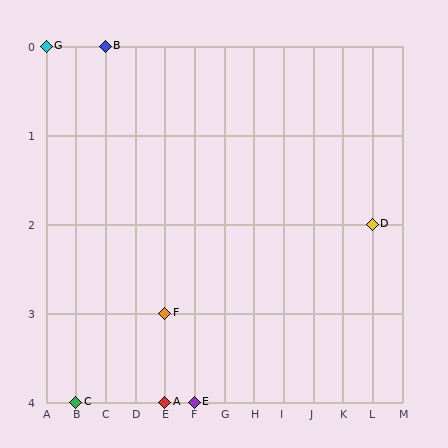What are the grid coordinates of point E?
Point E is at grid coordinates (F, 4).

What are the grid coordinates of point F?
Point F is at grid coordinates (E, 3).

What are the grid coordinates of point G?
Point G is at grid coordinates (A, 0).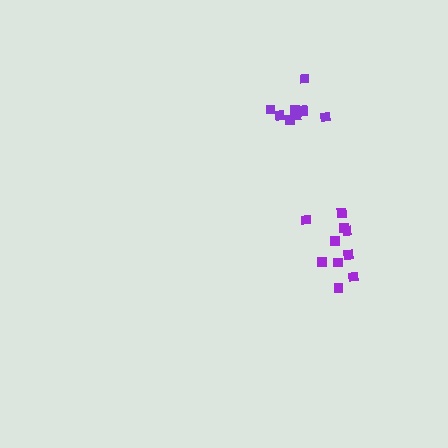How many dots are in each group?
Group 1: 9 dots, Group 2: 10 dots (19 total).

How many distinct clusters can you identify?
There are 2 distinct clusters.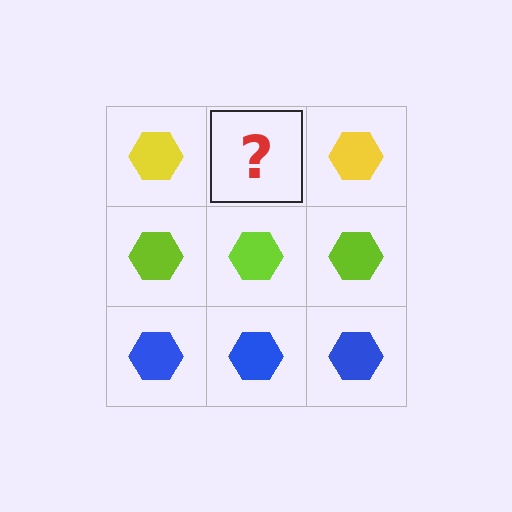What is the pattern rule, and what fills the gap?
The rule is that each row has a consistent color. The gap should be filled with a yellow hexagon.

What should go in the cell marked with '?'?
The missing cell should contain a yellow hexagon.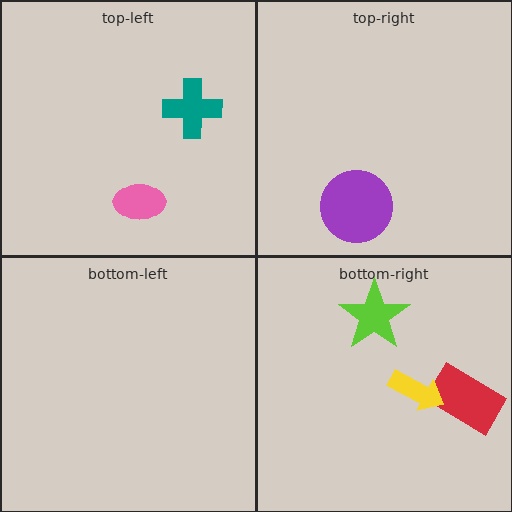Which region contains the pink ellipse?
The top-left region.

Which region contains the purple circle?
The top-right region.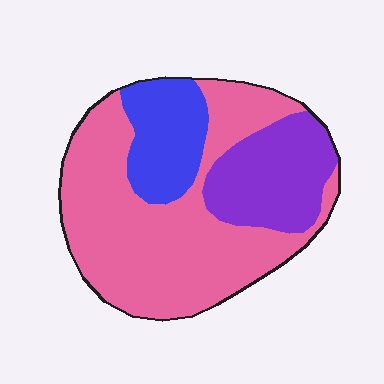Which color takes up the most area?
Pink, at roughly 60%.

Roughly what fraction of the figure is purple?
Purple takes up about one fifth (1/5) of the figure.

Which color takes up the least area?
Blue, at roughly 15%.